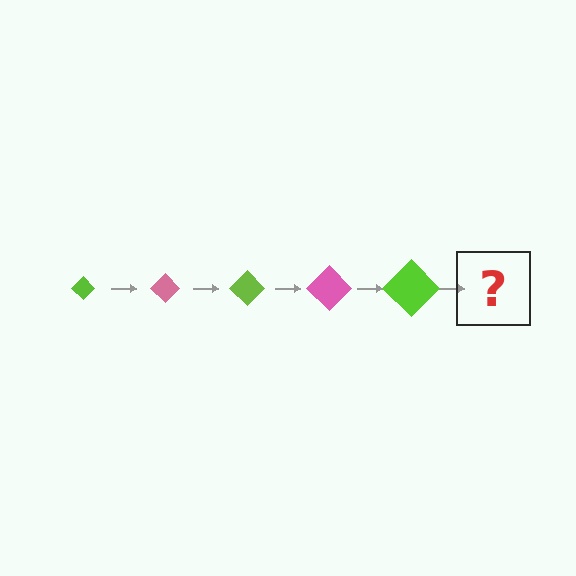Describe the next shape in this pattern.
It should be a pink diamond, larger than the previous one.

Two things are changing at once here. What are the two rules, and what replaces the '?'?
The two rules are that the diamond grows larger each step and the color cycles through lime and pink. The '?' should be a pink diamond, larger than the previous one.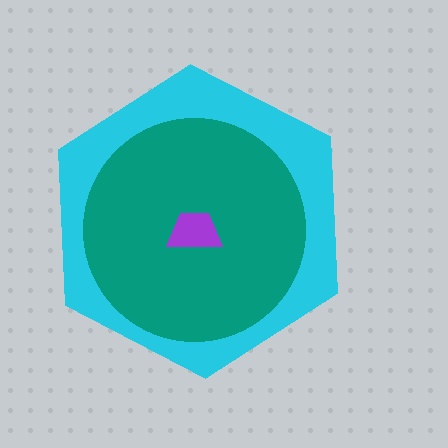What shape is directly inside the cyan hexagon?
The teal circle.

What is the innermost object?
The purple trapezoid.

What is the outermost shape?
The cyan hexagon.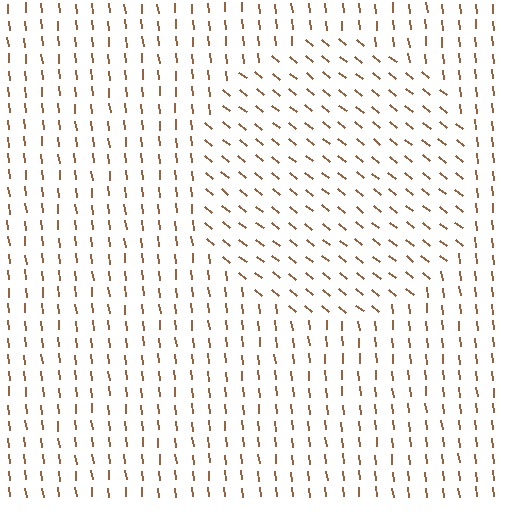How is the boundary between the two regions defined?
The boundary is defined purely by a change in line orientation (approximately 45 degrees difference). All lines are the same color and thickness.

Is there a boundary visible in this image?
Yes, there is a texture boundary formed by a change in line orientation.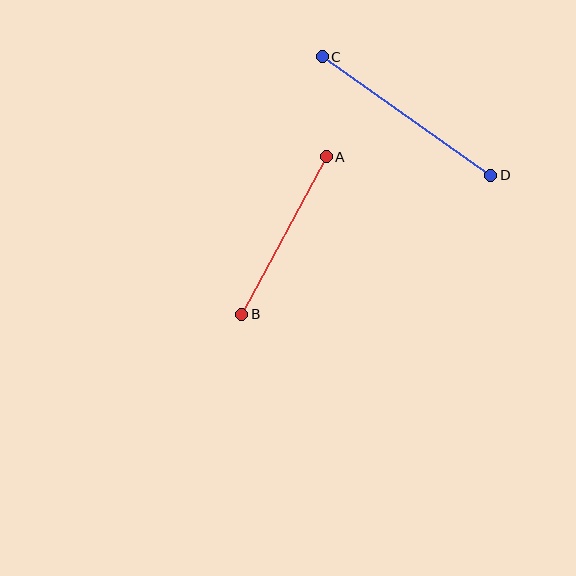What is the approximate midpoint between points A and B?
The midpoint is at approximately (284, 236) pixels.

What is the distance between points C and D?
The distance is approximately 206 pixels.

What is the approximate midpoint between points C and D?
The midpoint is at approximately (407, 116) pixels.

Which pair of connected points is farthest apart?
Points C and D are farthest apart.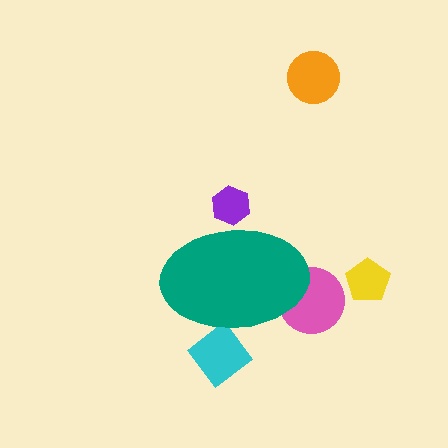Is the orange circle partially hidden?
No, the orange circle is fully visible.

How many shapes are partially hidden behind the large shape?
3 shapes are partially hidden.